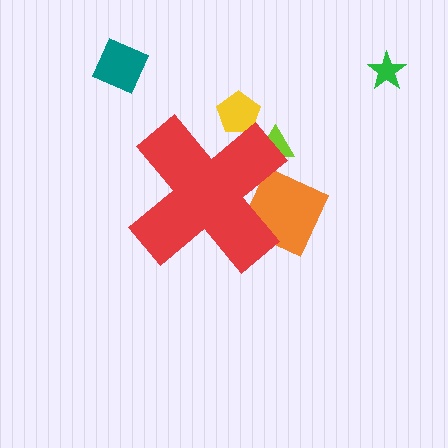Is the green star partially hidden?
No, the green star is fully visible.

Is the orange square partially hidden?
Yes, the orange square is partially hidden behind the red cross.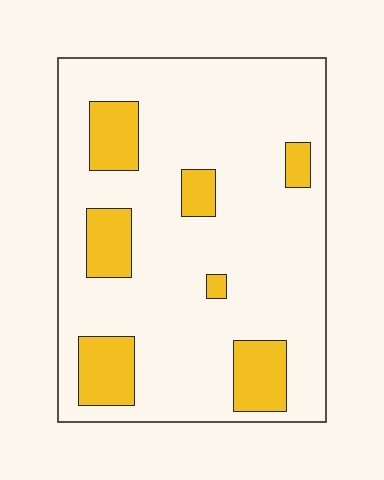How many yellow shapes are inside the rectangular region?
7.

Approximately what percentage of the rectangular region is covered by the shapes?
Approximately 20%.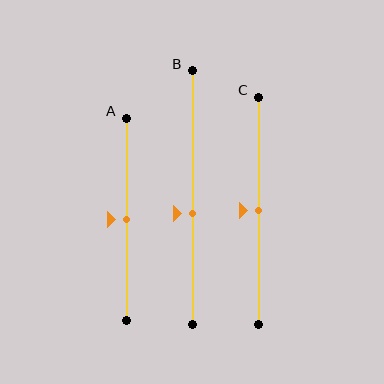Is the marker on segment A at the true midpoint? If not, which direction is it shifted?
Yes, the marker on segment A is at the true midpoint.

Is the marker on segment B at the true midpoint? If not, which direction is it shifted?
No, the marker on segment B is shifted downward by about 6% of the segment length.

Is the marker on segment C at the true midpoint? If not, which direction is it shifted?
Yes, the marker on segment C is at the true midpoint.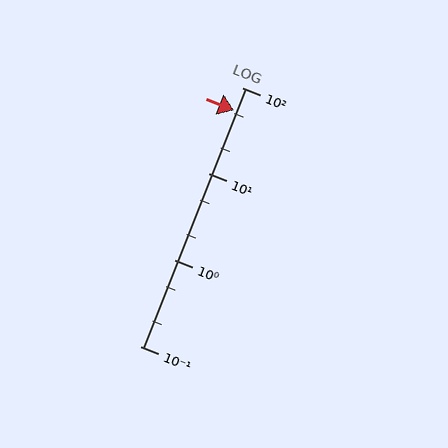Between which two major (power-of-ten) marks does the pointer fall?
The pointer is between 10 and 100.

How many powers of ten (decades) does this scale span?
The scale spans 3 decades, from 0.1 to 100.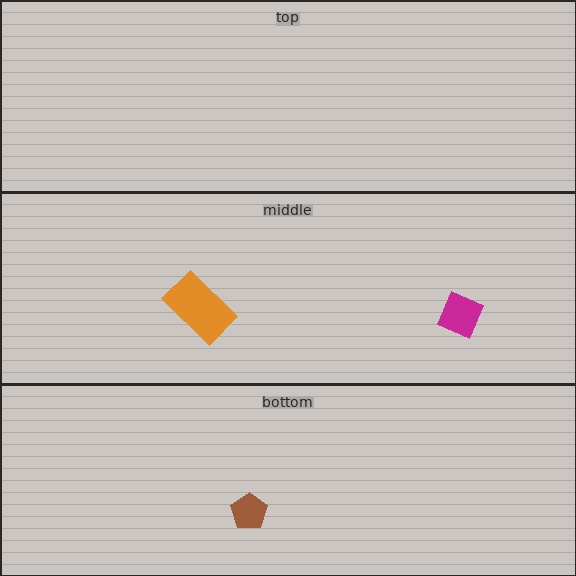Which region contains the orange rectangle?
The middle region.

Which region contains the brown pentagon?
The bottom region.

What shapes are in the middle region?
The magenta diamond, the orange rectangle.